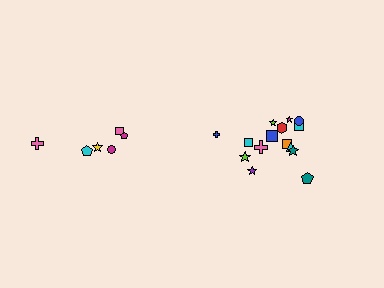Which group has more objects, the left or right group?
The right group.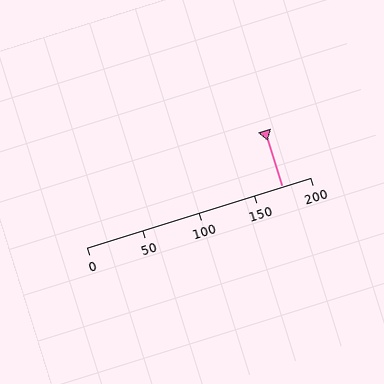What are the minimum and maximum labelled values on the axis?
The axis runs from 0 to 200.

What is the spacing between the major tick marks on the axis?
The major ticks are spaced 50 apart.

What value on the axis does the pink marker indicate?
The marker indicates approximately 175.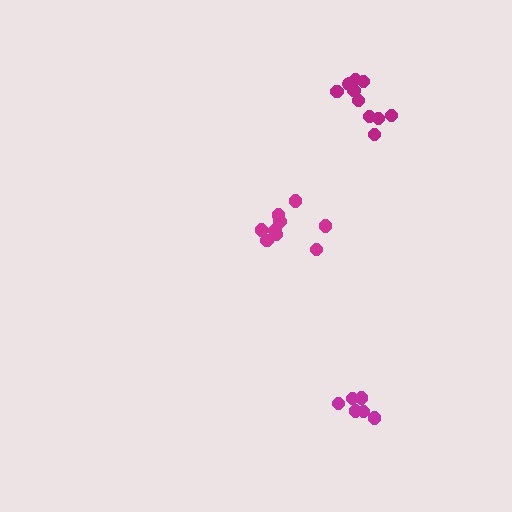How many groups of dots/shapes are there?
There are 3 groups.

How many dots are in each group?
Group 1: 9 dots, Group 2: 6 dots, Group 3: 10 dots (25 total).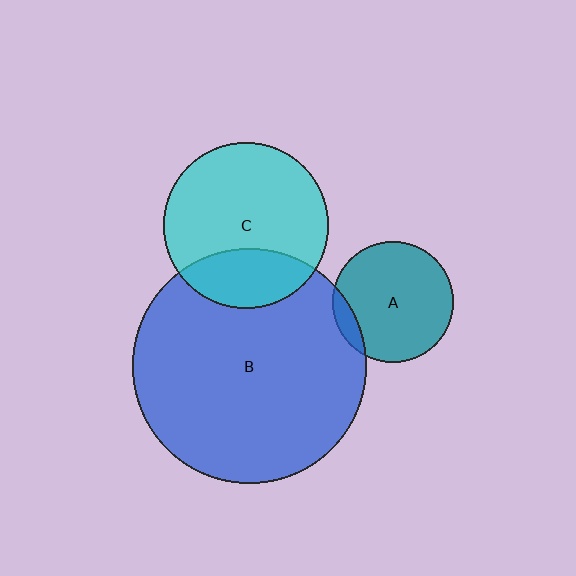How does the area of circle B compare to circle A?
Approximately 3.7 times.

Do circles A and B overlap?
Yes.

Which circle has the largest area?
Circle B (blue).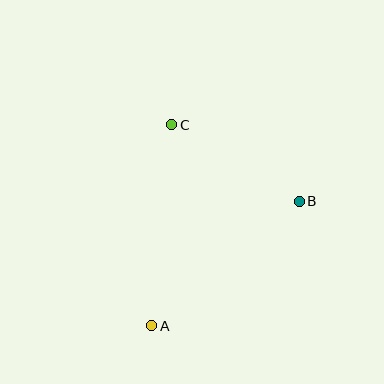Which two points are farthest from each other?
Points A and C are farthest from each other.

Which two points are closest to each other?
Points B and C are closest to each other.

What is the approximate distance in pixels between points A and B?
The distance between A and B is approximately 193 pixels.